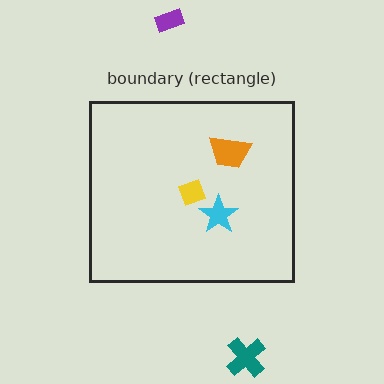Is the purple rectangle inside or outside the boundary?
Outside.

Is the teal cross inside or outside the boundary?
Outside.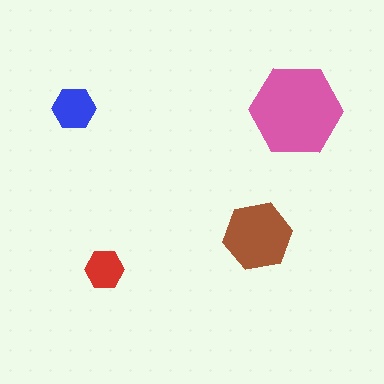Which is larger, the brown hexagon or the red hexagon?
The brown one.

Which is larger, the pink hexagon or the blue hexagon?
The pink one.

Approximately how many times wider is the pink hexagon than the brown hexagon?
About 1.5 times wider.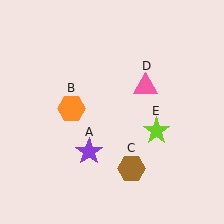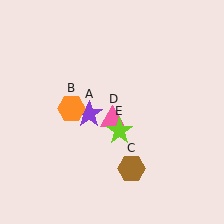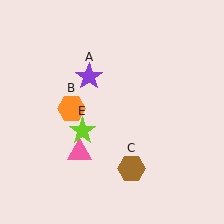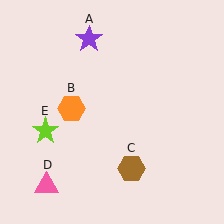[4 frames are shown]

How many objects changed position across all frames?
3 objects changed position: purple star (object A), pink triangle (object D), lime star (object E).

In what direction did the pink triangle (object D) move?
The pink triangle (object D) moved down and to the left.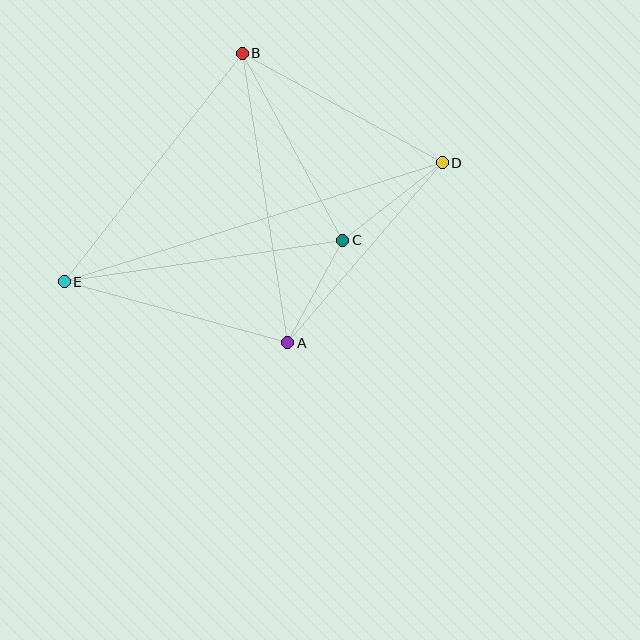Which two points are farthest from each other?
Points D and E are farthest from each other.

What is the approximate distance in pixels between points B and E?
The distance between B and E is approximately 289 pixels.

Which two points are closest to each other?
Points A and C are closest to each other.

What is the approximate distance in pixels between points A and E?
The distance between A and E is approximately 231 pixels.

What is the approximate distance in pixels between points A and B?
The distance between A and B is approximately 293 pixels.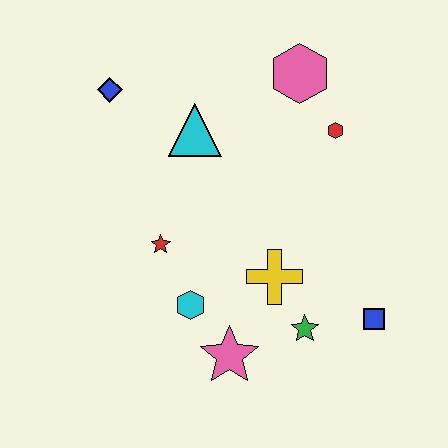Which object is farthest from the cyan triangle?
The blue square is farthest from the cyan triangle.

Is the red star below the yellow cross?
No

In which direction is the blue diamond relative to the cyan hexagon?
The blue diamond is above the cyan hexagon.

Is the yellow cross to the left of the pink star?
No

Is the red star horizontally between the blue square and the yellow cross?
No